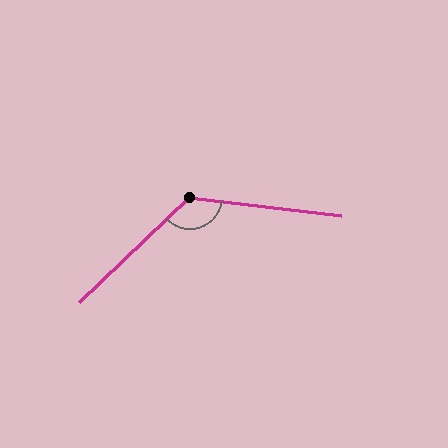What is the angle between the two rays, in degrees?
Approximately 130 degrees.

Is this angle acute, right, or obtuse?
It is obtuse.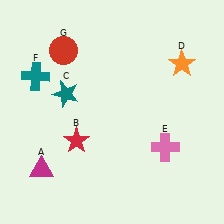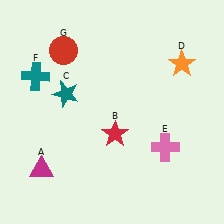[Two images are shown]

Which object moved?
The red star (B) moved right.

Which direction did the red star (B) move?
The red star (B) moved right.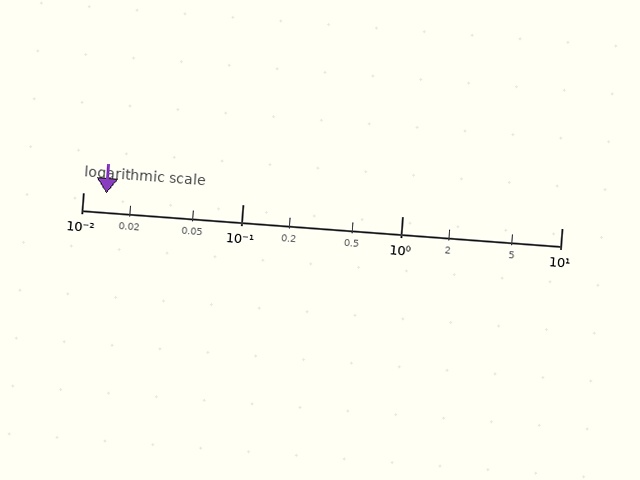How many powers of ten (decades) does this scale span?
The scale spans 3 decades, from 0.01 to 10.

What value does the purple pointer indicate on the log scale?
The pointer indicates approximately 0.014.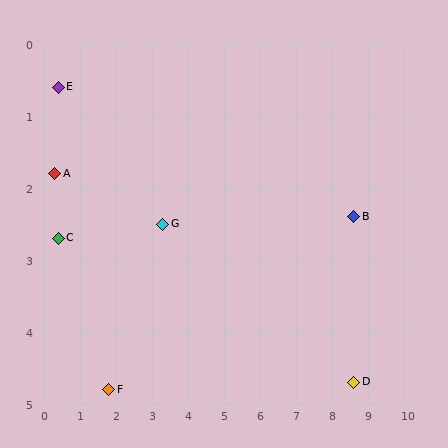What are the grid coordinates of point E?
Point E is at approximately (0.4, 0.6).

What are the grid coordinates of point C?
Point C is at approximately (0.4, 2.7).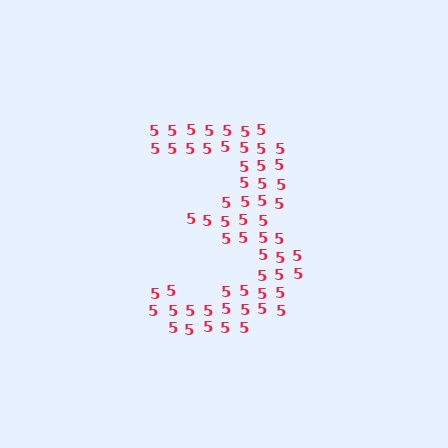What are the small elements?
The small elements are digit 5's.